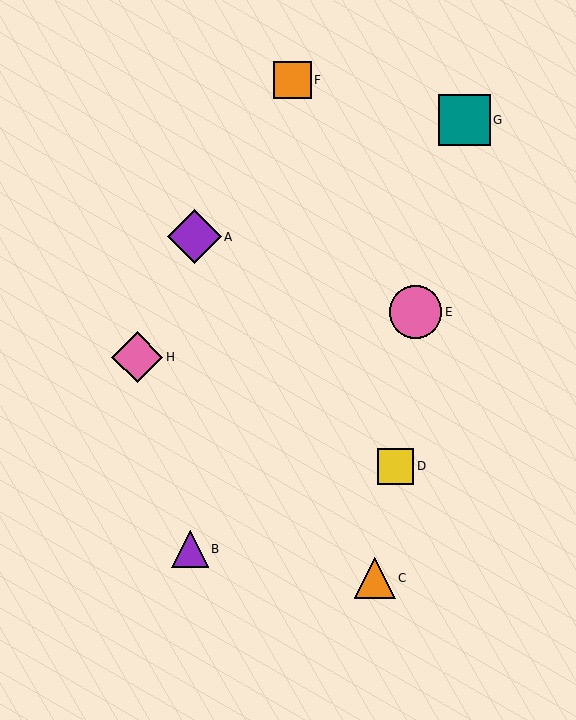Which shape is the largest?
The purple diamond (labeled A) is the largest.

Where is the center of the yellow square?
The center of the yellow square is at (396, 466).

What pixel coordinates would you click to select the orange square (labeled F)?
Click at (292, 80) to select the orange square F.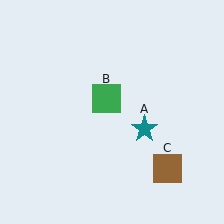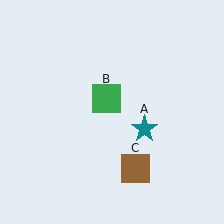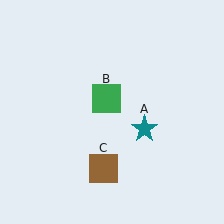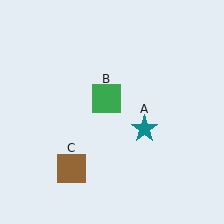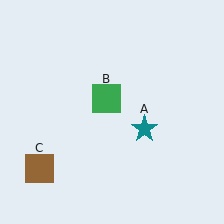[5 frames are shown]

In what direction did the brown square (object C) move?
The brown square (object C) moved left.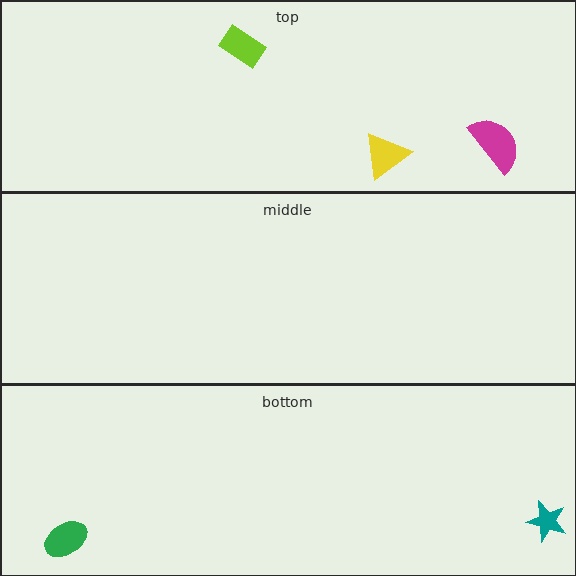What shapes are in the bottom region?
The green ellipse, the teal star.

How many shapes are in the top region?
3.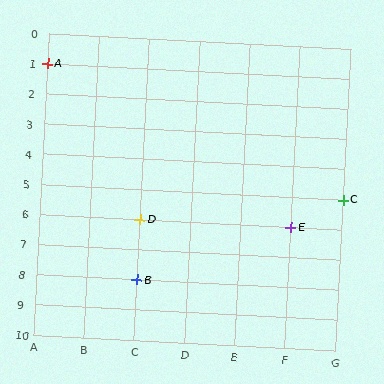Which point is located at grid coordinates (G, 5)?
Point C is at (G, 5).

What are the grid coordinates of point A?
Point A is at grid coordinates (A, 1).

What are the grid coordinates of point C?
Point C is at grid coordinates (G, 5).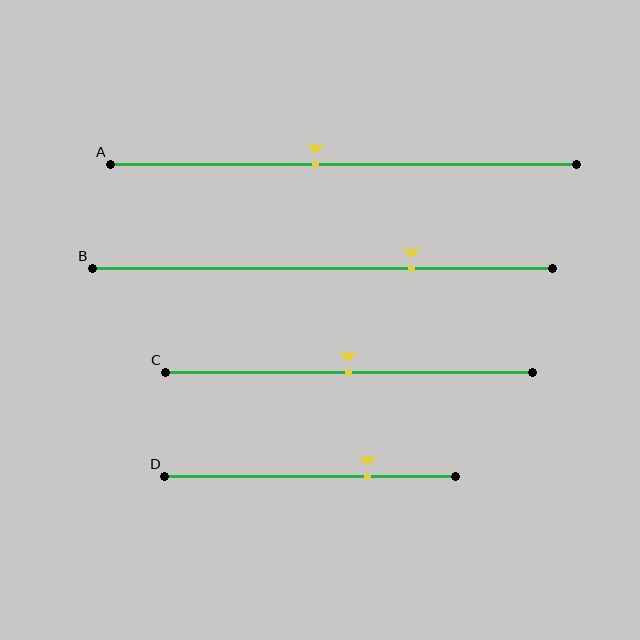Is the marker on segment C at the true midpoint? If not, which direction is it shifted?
Yes, the marker on segment C is at the true midpoint.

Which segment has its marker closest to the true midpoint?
Segment C has its marker closest to the true midpoint.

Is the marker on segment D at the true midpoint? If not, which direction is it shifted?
No, the marker on segment D is shifted to the right by about 20% of the segment length.